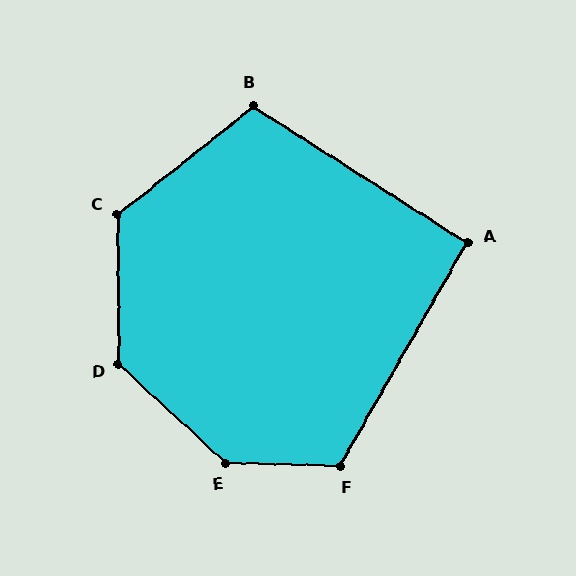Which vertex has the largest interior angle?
E, at approximately 139 degrees.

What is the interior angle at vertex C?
Approximately 128 degrees (obtuse).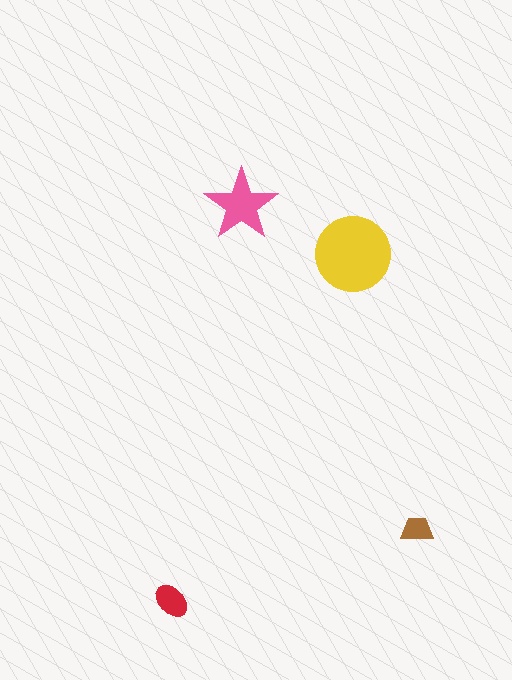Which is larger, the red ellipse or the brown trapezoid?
The red ellipse.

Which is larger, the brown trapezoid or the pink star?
The pink star.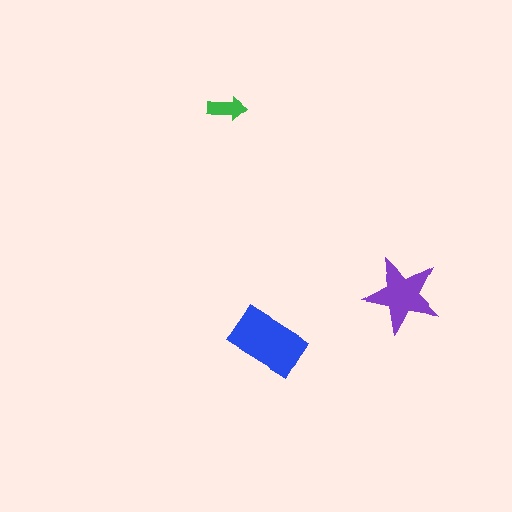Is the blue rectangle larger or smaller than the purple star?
Larger.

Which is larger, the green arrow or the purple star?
The purple star.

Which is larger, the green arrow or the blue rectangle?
The blue rectangle.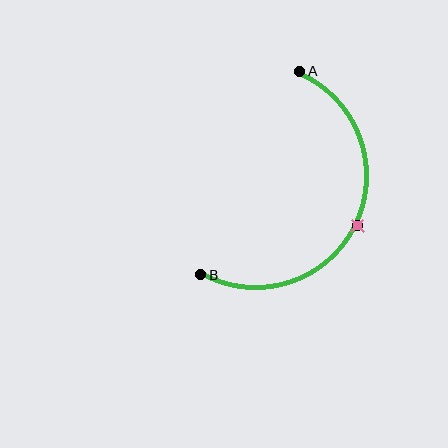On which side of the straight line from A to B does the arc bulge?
The arc bulges to the right of the straight line connecting A and B.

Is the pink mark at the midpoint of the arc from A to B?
Yes. The pink mark lies on the arc at equal arc-length from both A and B — it is the arc midpoint.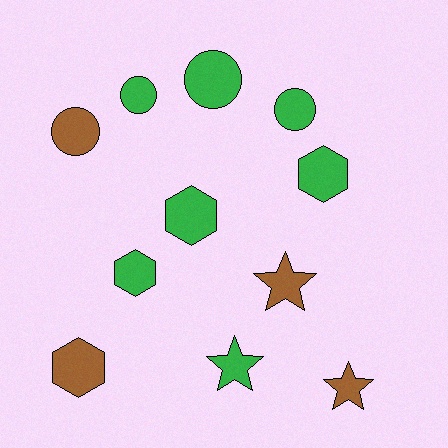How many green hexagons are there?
There are 3 green hexagons.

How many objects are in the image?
There are 11 objects.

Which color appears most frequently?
Green, with 7 objects.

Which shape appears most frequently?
Circle, with 4 objects.